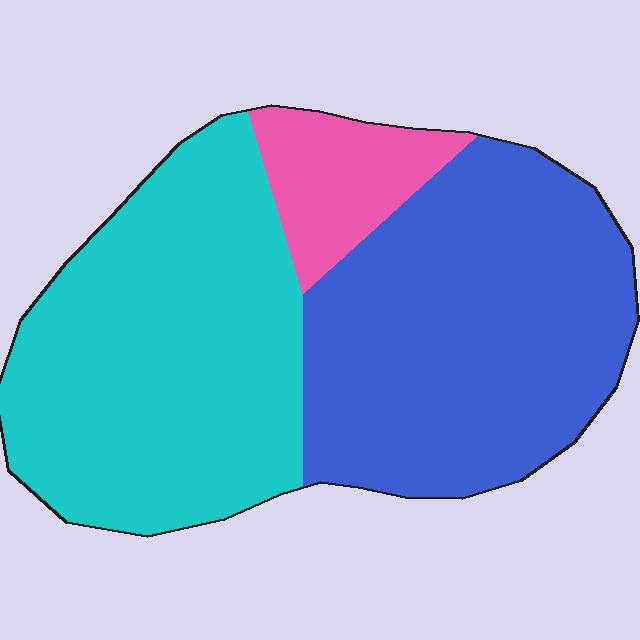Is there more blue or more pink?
Blue.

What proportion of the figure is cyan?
Cyan takes up between a quarter and a half of the figure.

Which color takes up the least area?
Pink, at roughly 10%.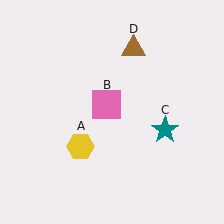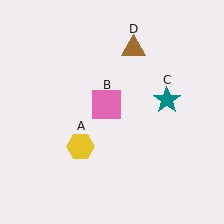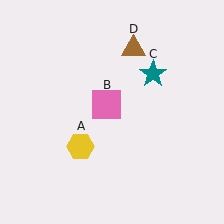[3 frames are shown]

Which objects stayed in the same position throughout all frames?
Yellow hexagon (object A) and pink square (object B) and brown triangle (object D) remained stationary.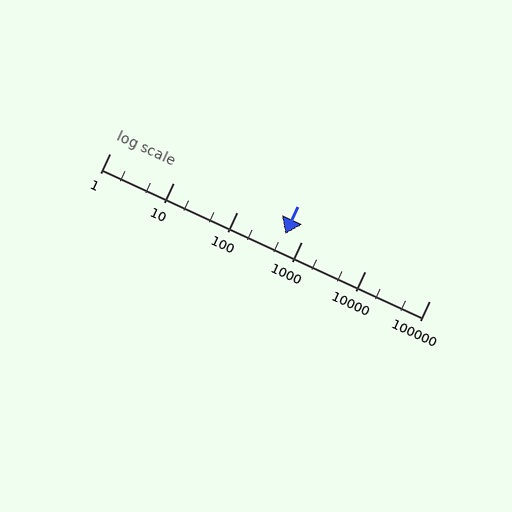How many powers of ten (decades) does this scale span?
The scale spans 5 decades, from 1 to 100000.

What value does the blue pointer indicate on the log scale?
The pointer indicates approximately 560.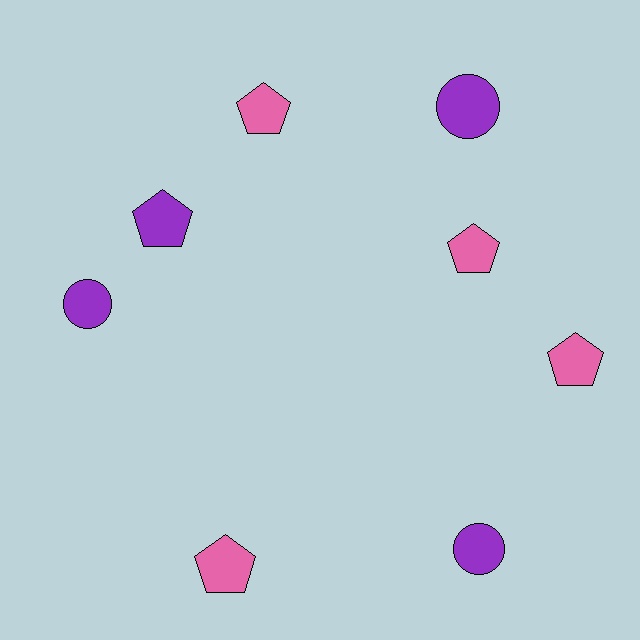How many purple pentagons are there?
There is 1 purple pentagon.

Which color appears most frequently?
Purple, with 4 objects.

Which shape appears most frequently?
Pentagon, with 5 objects.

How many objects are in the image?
There are 8 objects.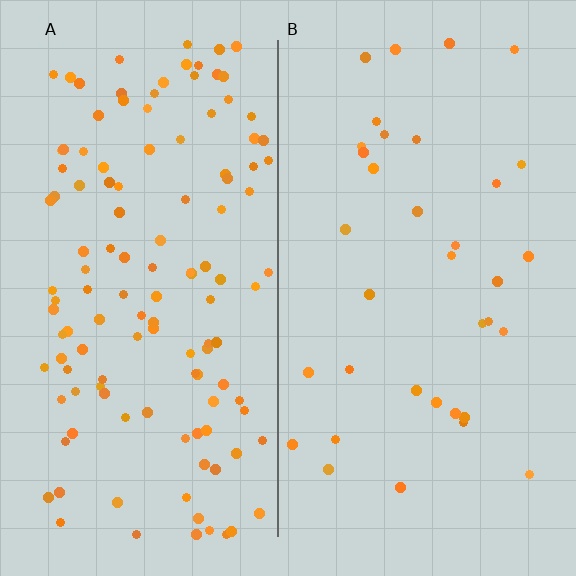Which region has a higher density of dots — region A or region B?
A (the left).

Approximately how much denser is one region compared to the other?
Approximately 3.6× — region A over region B.